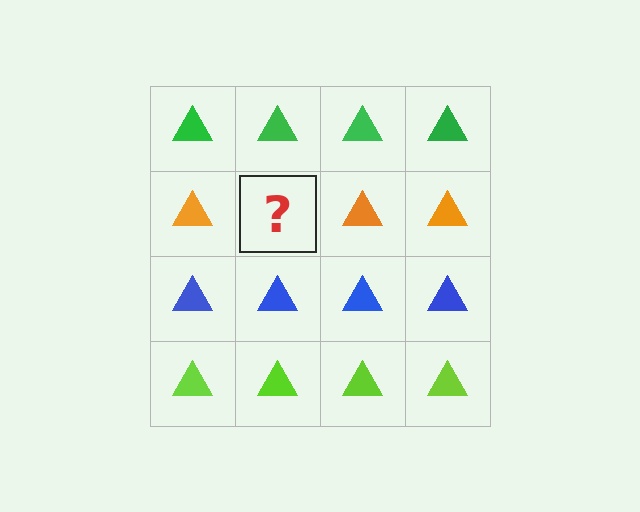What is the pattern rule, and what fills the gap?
The rule is that each row has a consistent color. The gap should be filled with an orange triangle.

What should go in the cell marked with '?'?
The missing cell should contain an orange triangle.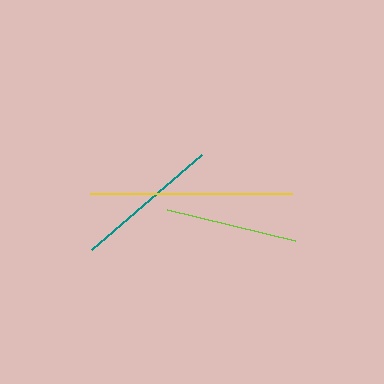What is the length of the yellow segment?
The yellow segment is approximately 202 pixels long.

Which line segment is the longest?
The yellow line is the longest at approximately 202 pixels.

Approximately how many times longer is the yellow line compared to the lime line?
The yellow line is approximately 1.5 times the length of the lime line.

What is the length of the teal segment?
The teal segment is approximately 145 pixels long.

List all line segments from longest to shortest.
From longest to shortest: yellow, teal, lime.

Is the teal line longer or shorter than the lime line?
The teal line is longer than the lime line.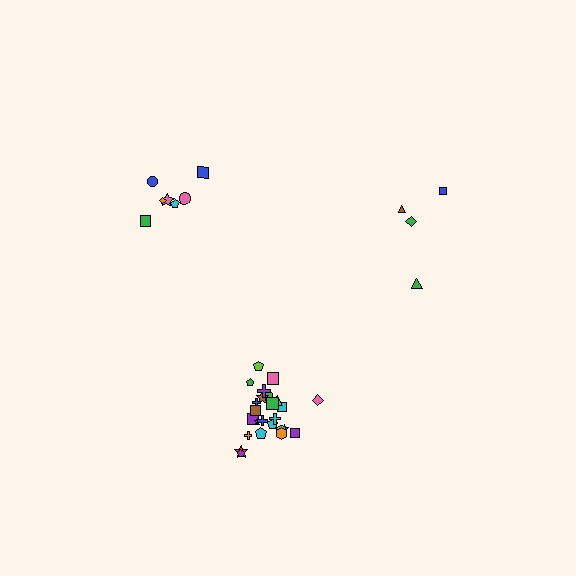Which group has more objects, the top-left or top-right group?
The top-left group.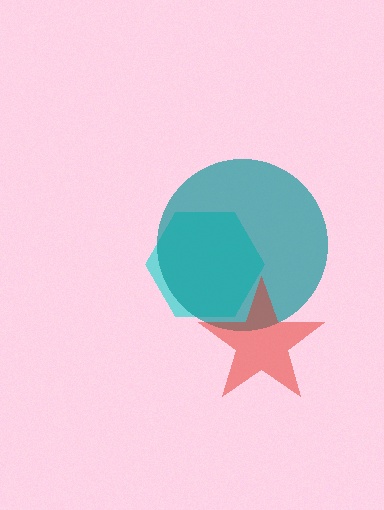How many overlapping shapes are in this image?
There are 3 overlapping shapes in the image.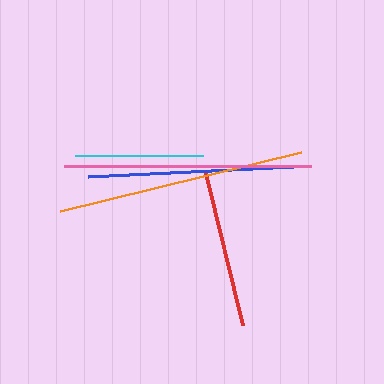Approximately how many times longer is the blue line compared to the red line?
The blue line is approximately 1.3 times the length of the red line.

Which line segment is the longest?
The orange line is the longest at approximately 249 pixels.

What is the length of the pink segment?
The pink segment is approximately 247 pixels long.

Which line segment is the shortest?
The cyan line is the shortest at approximately 128 pixels.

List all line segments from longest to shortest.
From longest to shortest: orange, pink, blue, red, cyan.